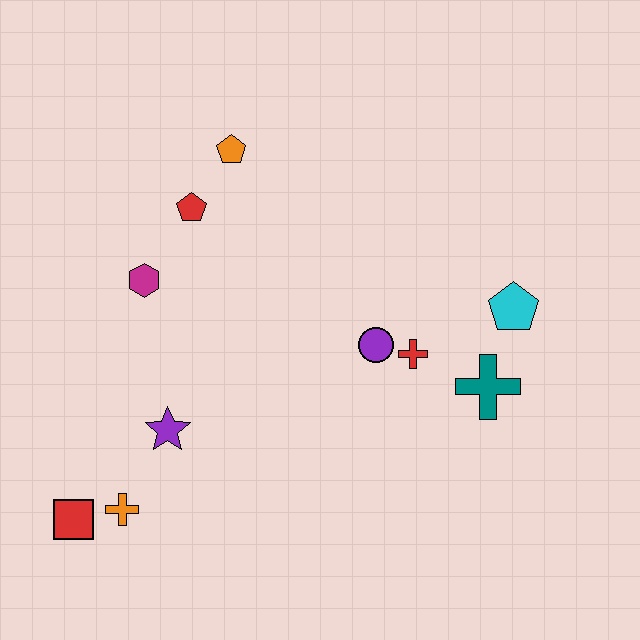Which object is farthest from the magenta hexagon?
The cyan pentagon is farthest from the magenta hexagon.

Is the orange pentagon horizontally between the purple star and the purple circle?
Yes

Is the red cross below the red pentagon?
Yes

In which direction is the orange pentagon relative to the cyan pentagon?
The orange pentagon is to the left of the cyan pentagon.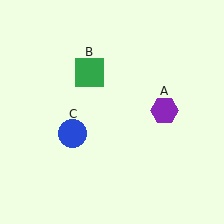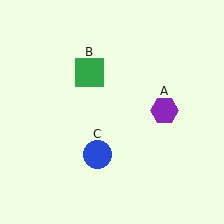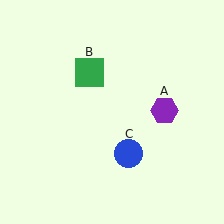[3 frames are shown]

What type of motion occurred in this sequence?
The blue circle (object C) rotated counterclockwise around the center of the scene.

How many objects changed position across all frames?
1 object changed position: blue circle (object C).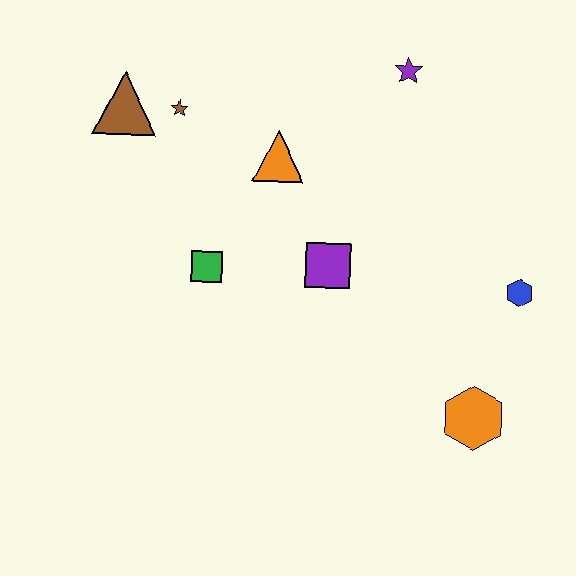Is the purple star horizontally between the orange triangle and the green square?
No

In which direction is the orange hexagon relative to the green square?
The orange hexagon is to the right of the green square.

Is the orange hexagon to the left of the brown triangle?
No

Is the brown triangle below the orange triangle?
No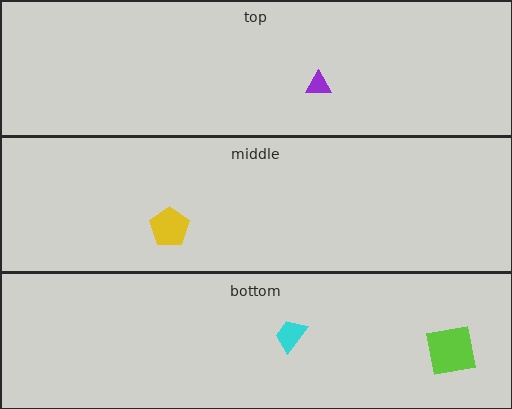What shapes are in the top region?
The purple triangle.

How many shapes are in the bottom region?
2.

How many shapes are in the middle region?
1.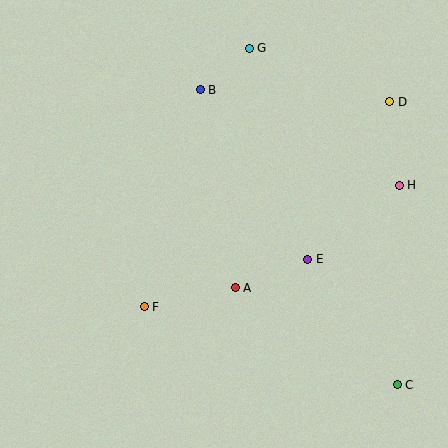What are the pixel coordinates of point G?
Point G is at (249, 48).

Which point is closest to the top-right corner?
Point D is closest to the top-right corner.